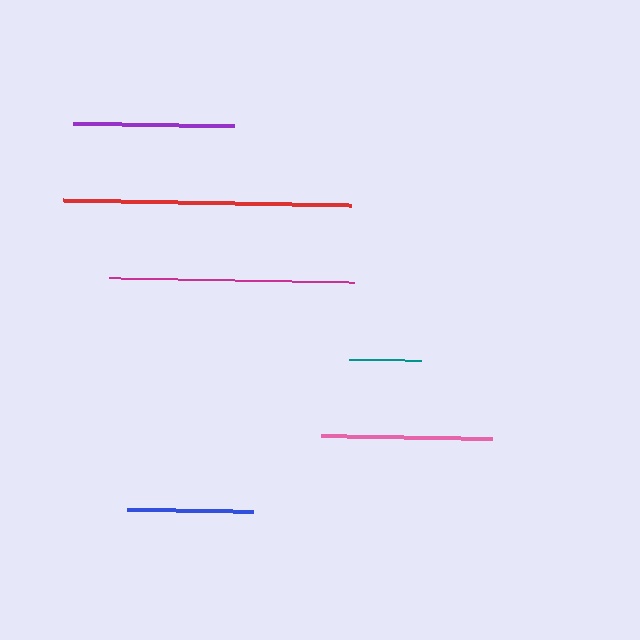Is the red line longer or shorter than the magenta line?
The red line is longer than the magenta line.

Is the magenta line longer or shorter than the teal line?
The magenta line is longer than the teal line.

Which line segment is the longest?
The red line is the longest at approximately 288 pixels.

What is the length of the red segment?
The red segment is approximately 288 pixels long.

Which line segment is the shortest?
The teal line is the shortest at approximately 71 pixels.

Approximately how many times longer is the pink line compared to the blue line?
The pink line is approximately 1.4 times the length of the blue line.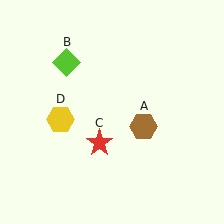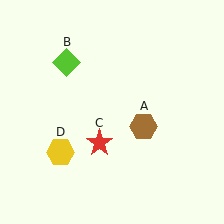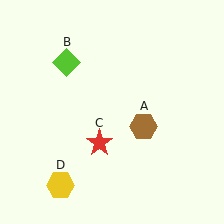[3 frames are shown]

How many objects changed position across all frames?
1 object changed position: yellow hexagon (object D).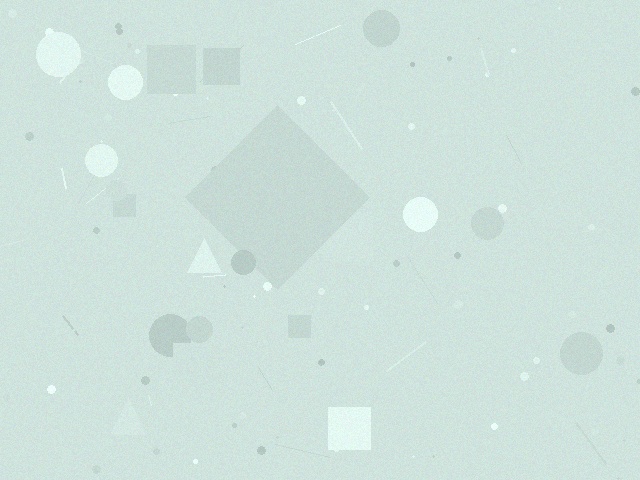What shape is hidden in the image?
A diamond is hidden in the image.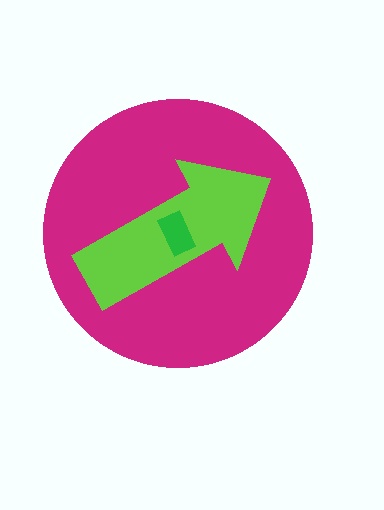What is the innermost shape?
The green rectangle.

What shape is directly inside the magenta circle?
The lime arrow.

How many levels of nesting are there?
3.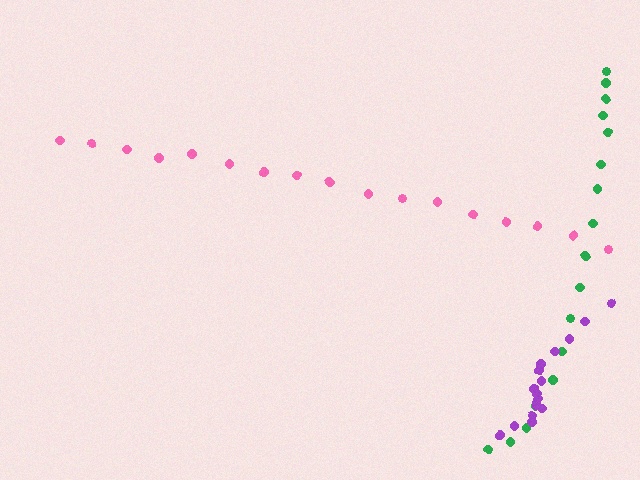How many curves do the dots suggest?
There are 3 distinct paths.